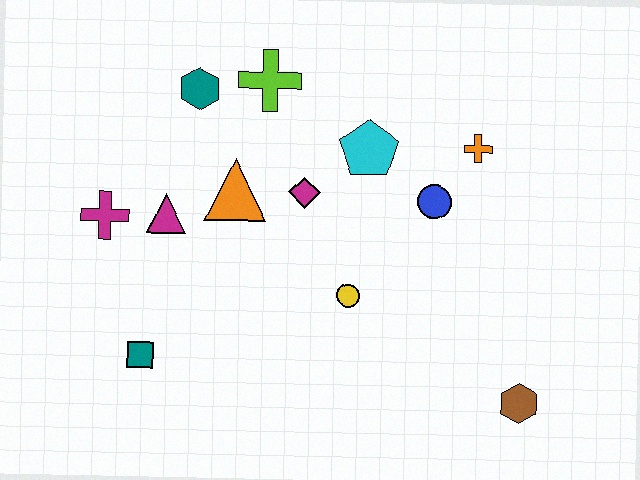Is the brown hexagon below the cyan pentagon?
Yes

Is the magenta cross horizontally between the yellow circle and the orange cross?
No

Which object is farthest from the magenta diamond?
The brown hexagon is farthest from the magenta diamond.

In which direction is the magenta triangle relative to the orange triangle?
The magenta triangle is to the left of the orange triangle.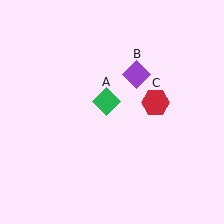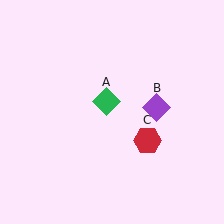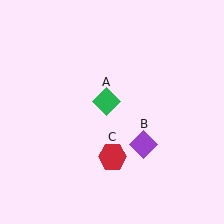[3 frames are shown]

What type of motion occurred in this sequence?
The purple diamond (object B), red hexagon (object C) rotated clockwise around the center of the scene.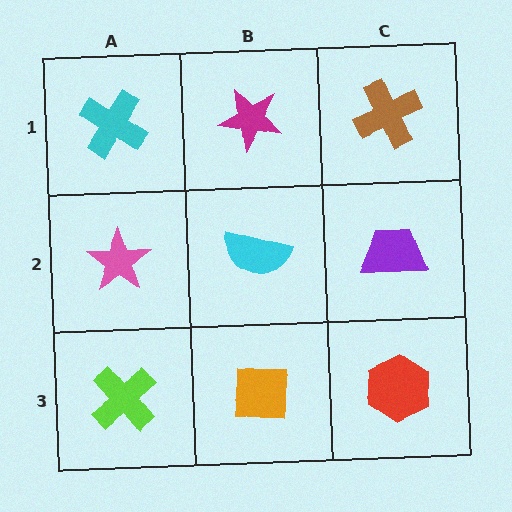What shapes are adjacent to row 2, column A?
A cyan cross (row 1, column A), a lime cross (row 3, column A), a cyan semicircle (row 2, column B).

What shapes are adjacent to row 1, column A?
A pink star (row 2, column A), a magenta star (row 1, column B).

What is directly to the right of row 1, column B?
A brown cross.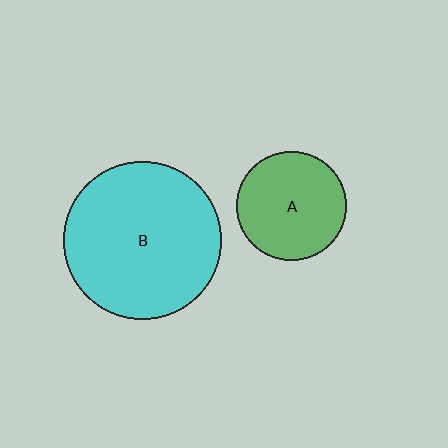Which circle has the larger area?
Circle B (cyan).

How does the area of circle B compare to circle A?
Approximately 2.1 times.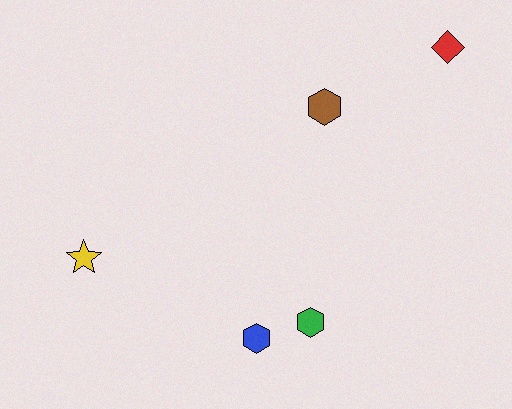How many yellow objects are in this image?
There is 1 yellow object.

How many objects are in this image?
There are 5 objects.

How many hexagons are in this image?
There are 3 hexagons.